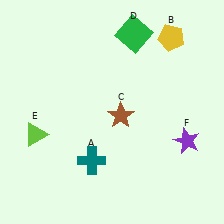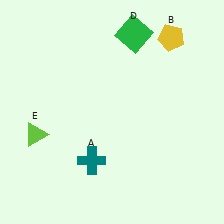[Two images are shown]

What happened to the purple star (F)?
The purple star (F) was removed in Image 2. It was in the bottom-right area of Image 1.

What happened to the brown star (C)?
The brown star (C) was removed in Image 2. It was in the bottom-right area of Image 1.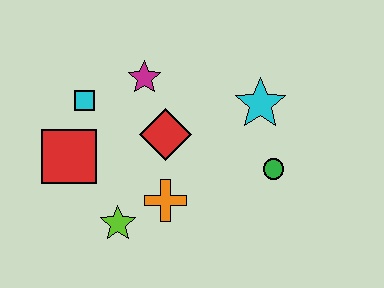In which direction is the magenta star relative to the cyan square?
The magenta star is to the right of the cyan square.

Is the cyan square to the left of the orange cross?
Yes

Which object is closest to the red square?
The cyan square is closest to the red square.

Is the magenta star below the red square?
No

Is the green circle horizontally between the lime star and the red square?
No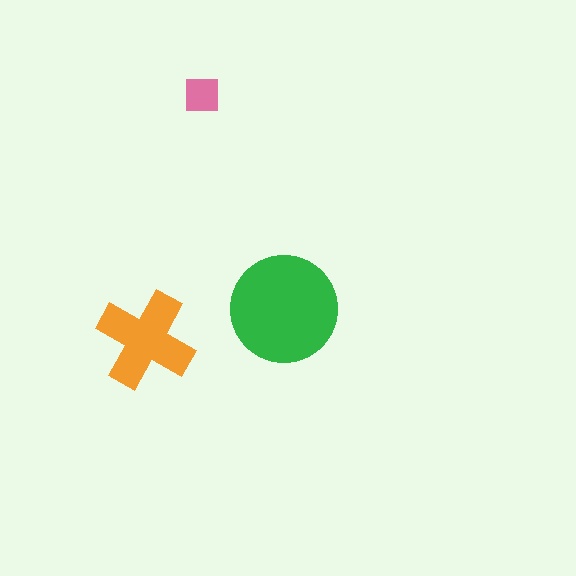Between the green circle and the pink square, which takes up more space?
The green circle.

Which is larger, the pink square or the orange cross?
The orange cross.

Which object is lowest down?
The orange cross is bottommost.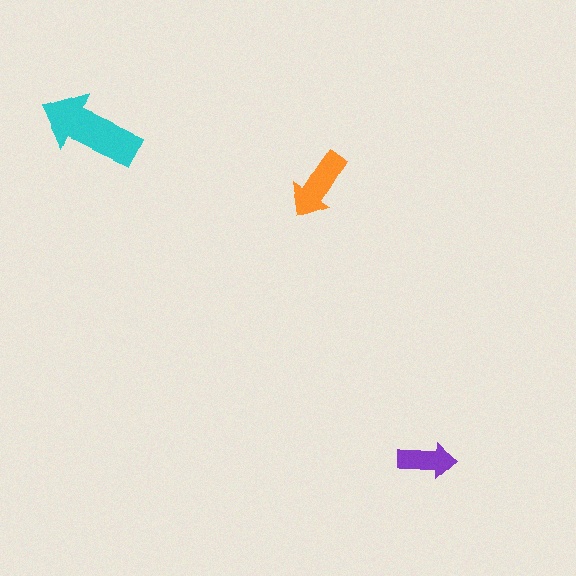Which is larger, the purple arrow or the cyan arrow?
The cyan one.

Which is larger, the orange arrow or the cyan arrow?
The cyan one.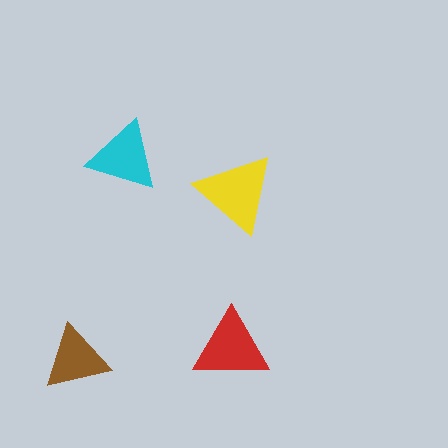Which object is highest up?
The cyan triangle is topmost.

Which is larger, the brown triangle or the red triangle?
The red one.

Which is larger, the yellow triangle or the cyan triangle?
The yellow one.